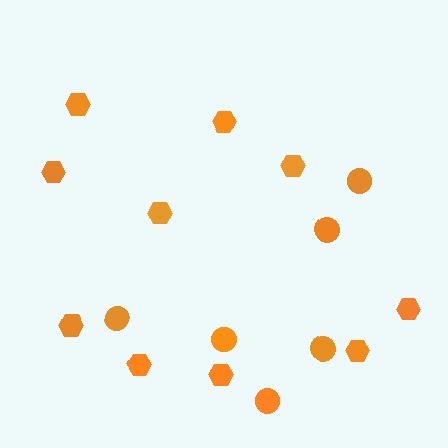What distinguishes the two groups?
There are 2 groups: one group of hexagons (10) and one group of circles (6).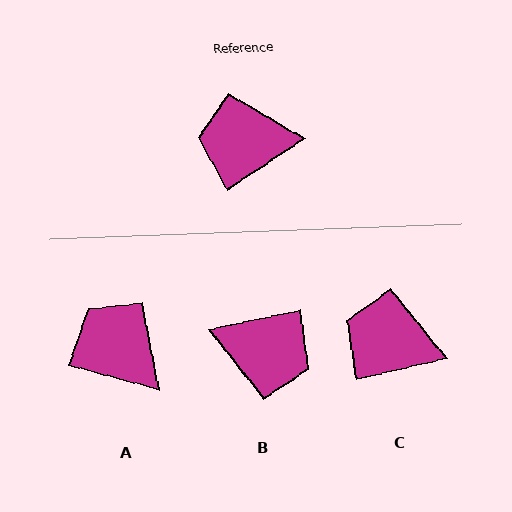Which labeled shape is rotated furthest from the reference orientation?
B, about 159 degrees away.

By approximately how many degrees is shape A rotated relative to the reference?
Approximately 48 degrees clockwise.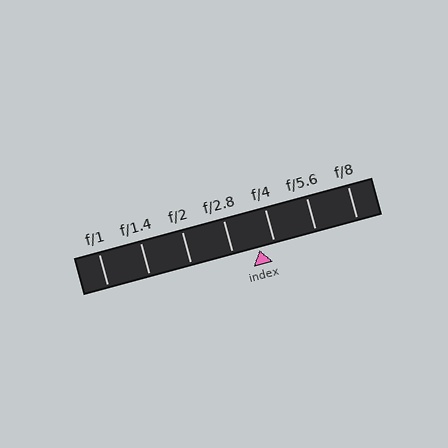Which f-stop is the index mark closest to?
The index mark is closest to f/4.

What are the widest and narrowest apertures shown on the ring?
The widest aperture shown is f/1 and the narrowest is f/8.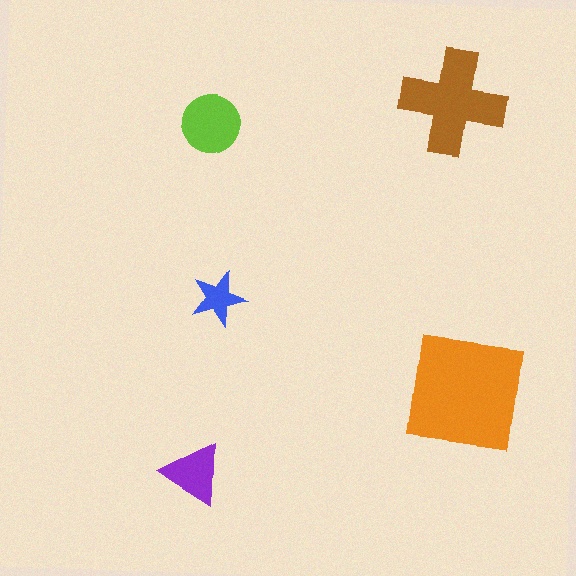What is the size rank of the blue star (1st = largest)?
5th.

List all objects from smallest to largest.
The blue star, the purple triangle, the lime circle, the brown cross, the orange square.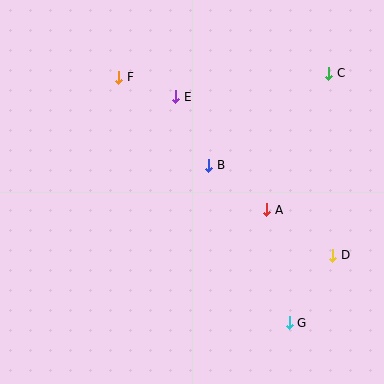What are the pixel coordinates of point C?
Point C is at (329, 73).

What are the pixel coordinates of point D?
Point D is at (333, 255).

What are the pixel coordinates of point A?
Point A is at (267, 210).